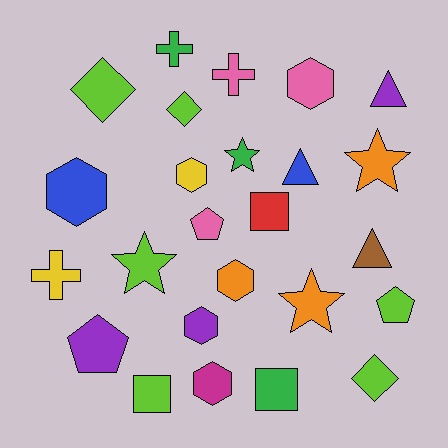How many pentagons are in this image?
There are 3 pentagons.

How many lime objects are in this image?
There are 6 lime objects.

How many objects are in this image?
There are 25 objects.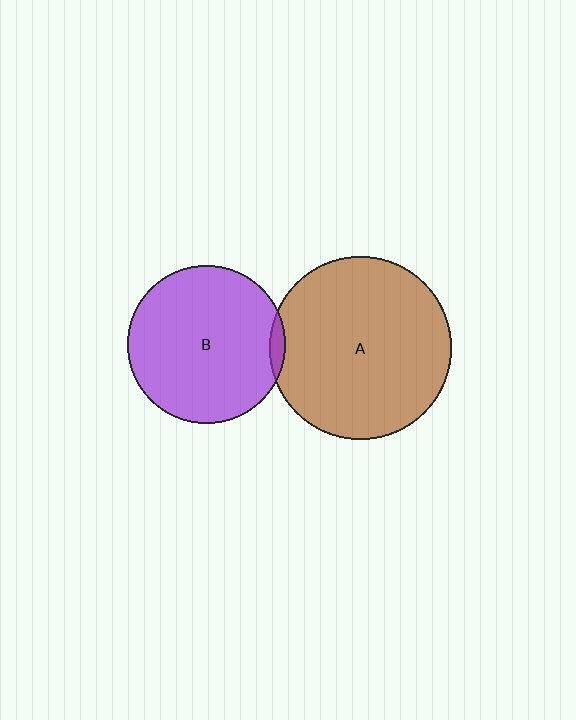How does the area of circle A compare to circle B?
Approximately 1.3 times.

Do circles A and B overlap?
Yes.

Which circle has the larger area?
Circle A (brown).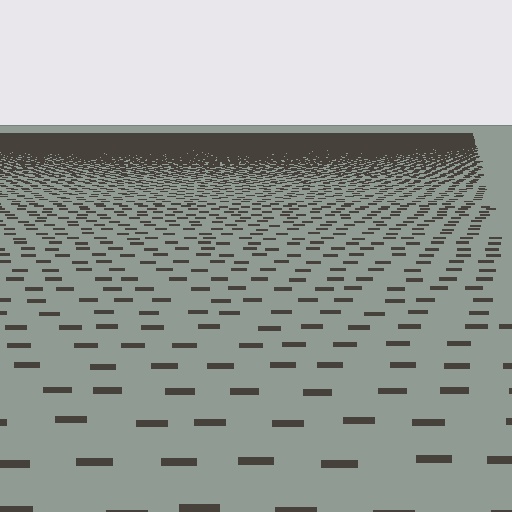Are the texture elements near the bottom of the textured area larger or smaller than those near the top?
Larger. Near the bottom, elements are closer to the viewer and appear at a bigger on-screen size.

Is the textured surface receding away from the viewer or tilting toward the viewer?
The surface is receding away from the viewer. Texture elements get smaller and denser toward the top.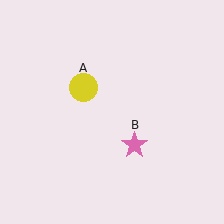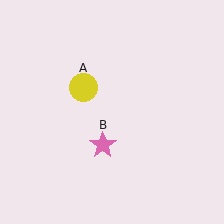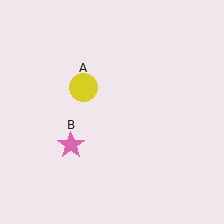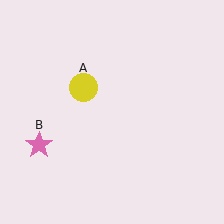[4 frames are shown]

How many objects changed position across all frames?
1 object changed position: pink star (object B).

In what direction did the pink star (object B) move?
The pink star (object B) moved left.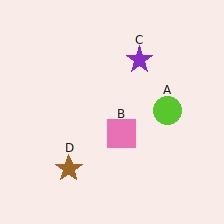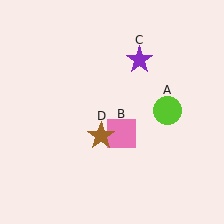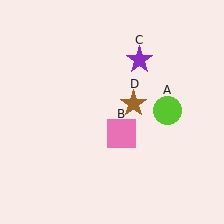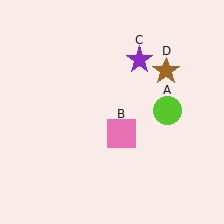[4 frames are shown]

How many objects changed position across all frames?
1 object changed position: brown star (object D).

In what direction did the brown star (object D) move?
The brown star (object D) moved up and to the right.